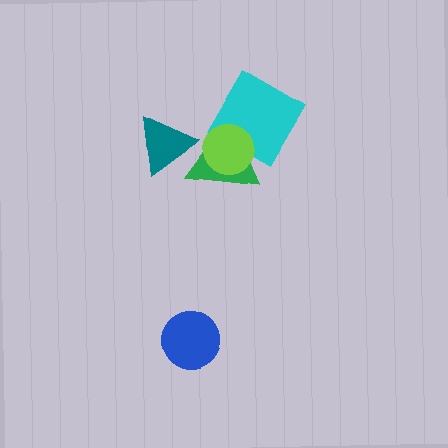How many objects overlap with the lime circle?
2 objects overlap with the lime circle.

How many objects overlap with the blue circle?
0 objects overlap with the blue circle.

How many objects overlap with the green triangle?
3 objects overlap with the green triangle.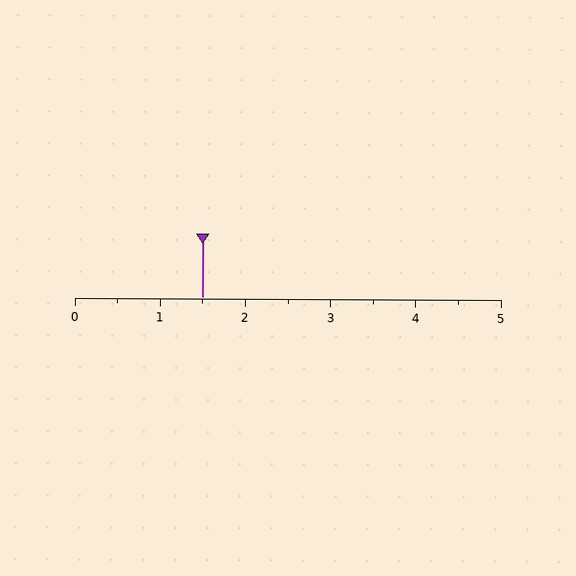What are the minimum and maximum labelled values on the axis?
The axis runs from 0 to 5.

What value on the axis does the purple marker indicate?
The marker indicates approximately 1.5.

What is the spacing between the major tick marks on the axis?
The major ticks are spaced 1 apart.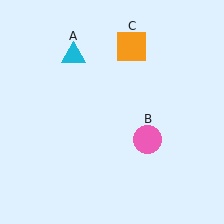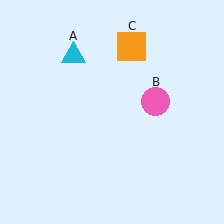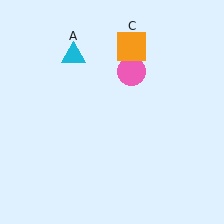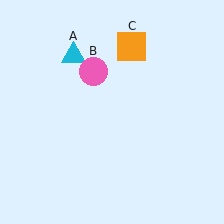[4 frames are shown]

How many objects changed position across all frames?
1 object changed position: pink circle (object B).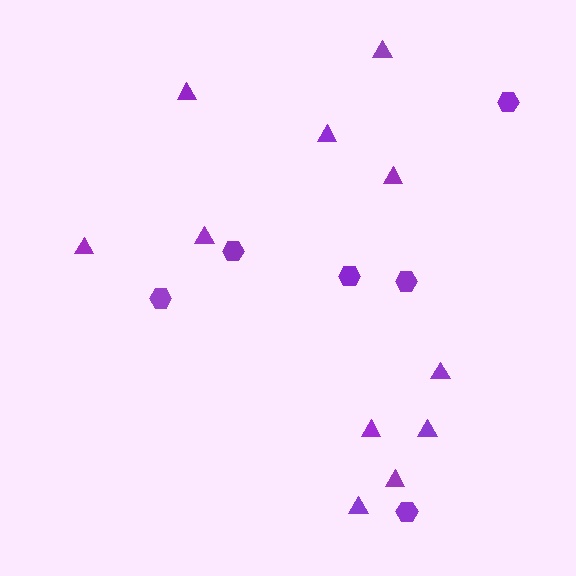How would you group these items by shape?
There are 2 groups: one group of hexagons (6) and one group of triangles (11).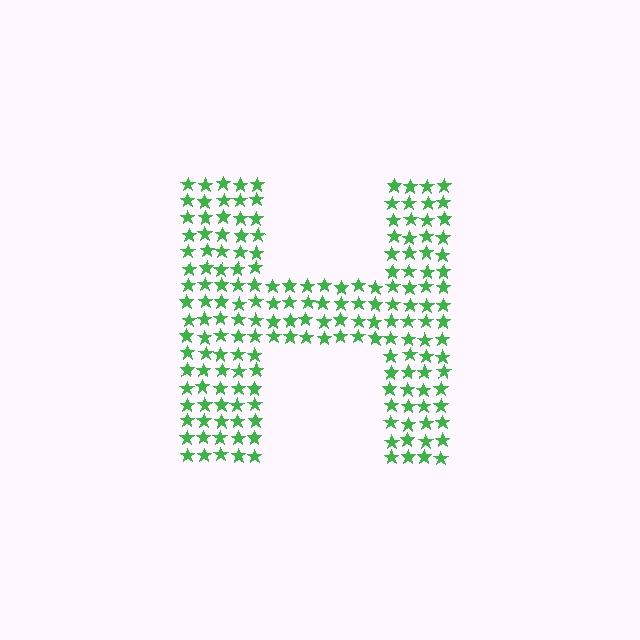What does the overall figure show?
The overall figure shows the letter H.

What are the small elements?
The small elements are stars.